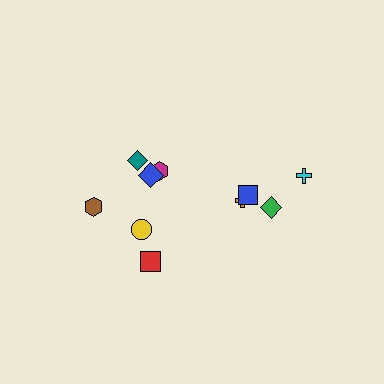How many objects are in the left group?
There are 6 objects.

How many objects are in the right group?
There are 4 objects.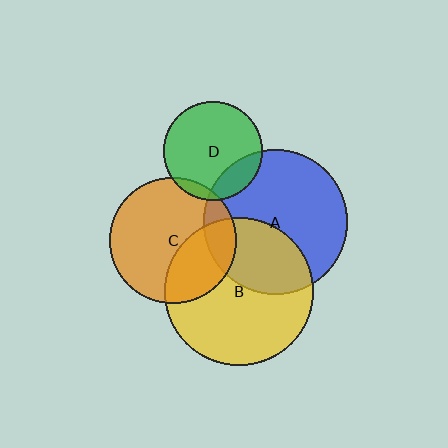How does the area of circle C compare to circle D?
Approximately 1.6 times.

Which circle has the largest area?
Circle B (yellow).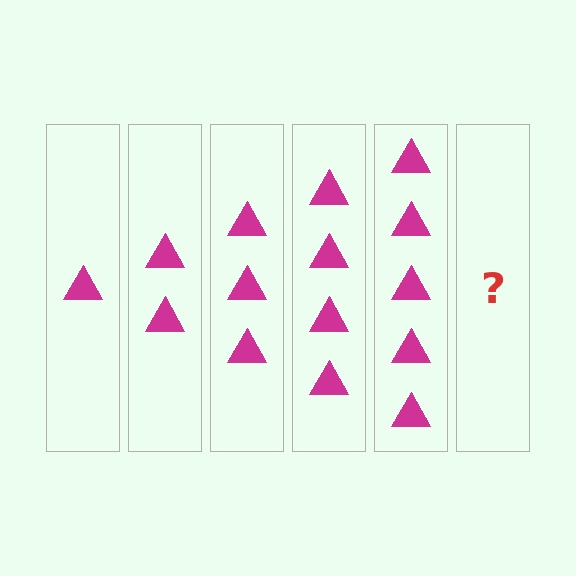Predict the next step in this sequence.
The next step is 6 triangles.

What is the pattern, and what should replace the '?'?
The pattern is that each step adds one more triangle. The '?' should be 6 triangles.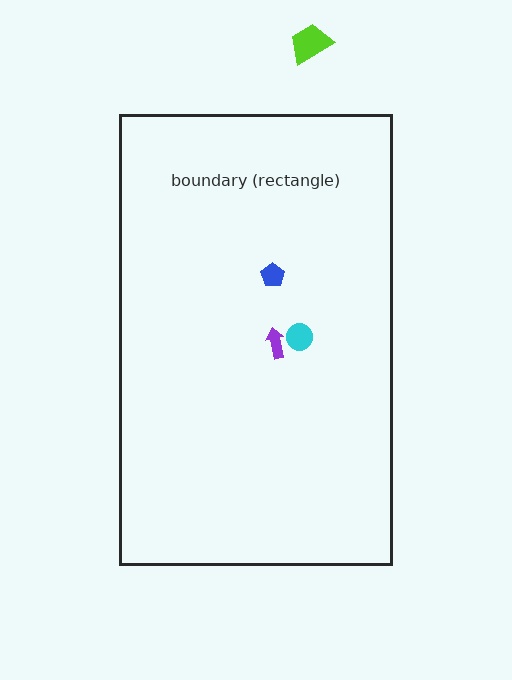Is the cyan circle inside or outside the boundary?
Inside.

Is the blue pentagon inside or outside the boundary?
Inside.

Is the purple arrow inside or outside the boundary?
Inside.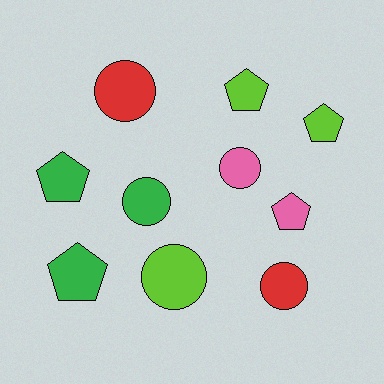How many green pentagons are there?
There are 2 green pentagons.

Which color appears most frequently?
Lime, with 3 objects.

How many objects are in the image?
There are 10 objects.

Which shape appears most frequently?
Circle, with 5 objects.